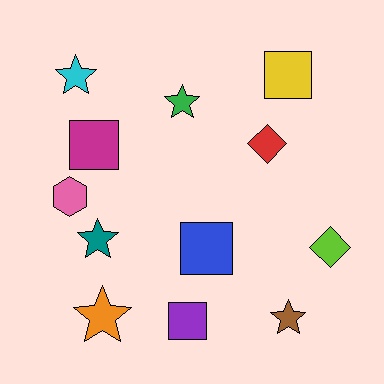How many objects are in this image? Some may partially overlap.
There are 12 objects.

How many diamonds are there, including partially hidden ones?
There are 2 diamonds.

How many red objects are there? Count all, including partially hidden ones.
There is 1 red object.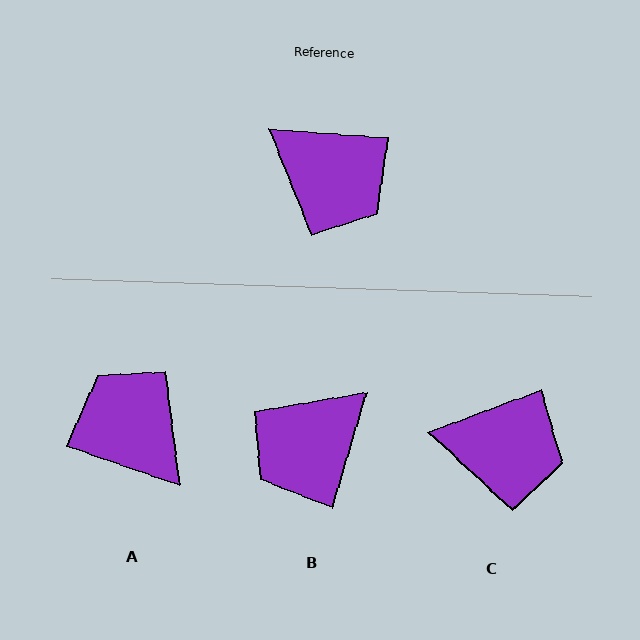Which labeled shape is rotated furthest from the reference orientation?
A, about 165 degrees away.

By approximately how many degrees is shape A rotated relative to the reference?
Approximately 165 degrees counter-clockwise.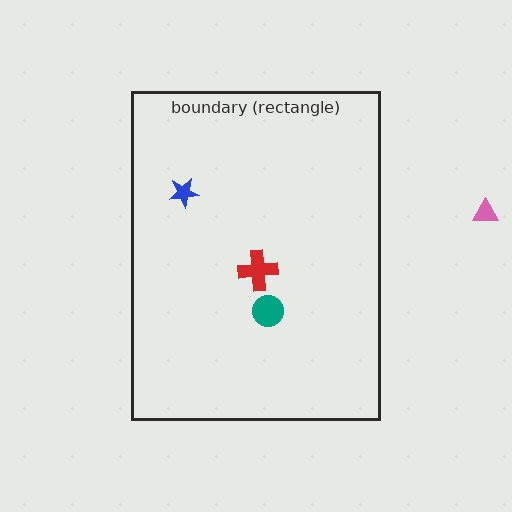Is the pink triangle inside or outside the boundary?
Outside.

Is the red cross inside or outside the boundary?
Inside.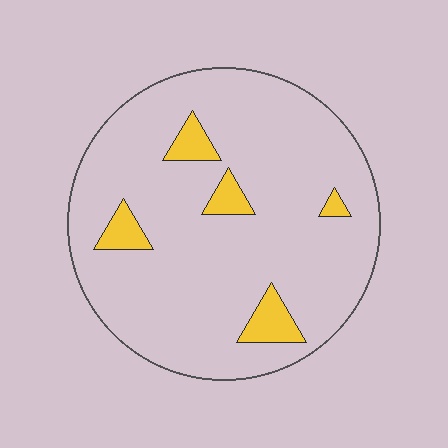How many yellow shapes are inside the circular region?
5.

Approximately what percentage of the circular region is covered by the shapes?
Approximately 10%.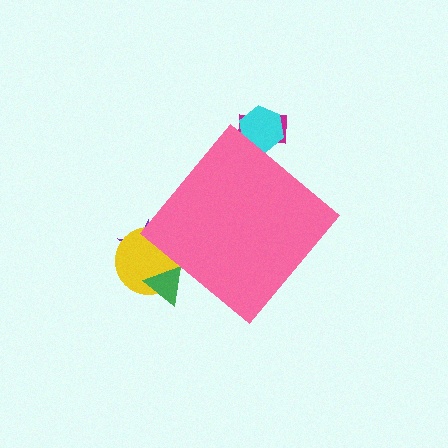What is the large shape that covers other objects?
A pink diamond.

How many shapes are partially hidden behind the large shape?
5 shapes are partially hidden.